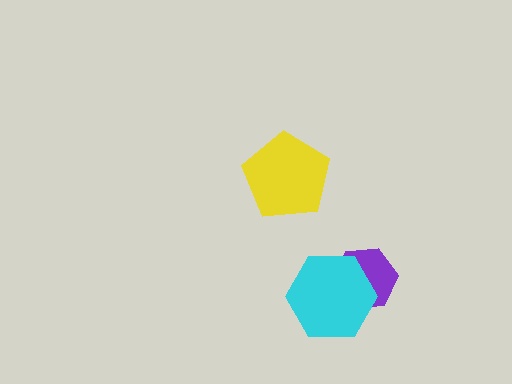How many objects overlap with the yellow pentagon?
0 objects overlap with the yellow pentagon.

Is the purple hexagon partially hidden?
Yes, it is partially covered by another shape.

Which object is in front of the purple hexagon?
The cyan hexagon is in front of the purple hexagon.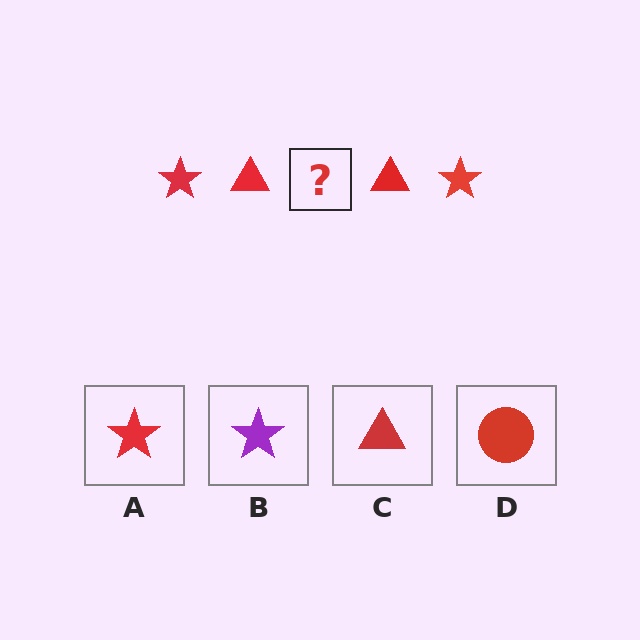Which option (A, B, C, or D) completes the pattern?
A.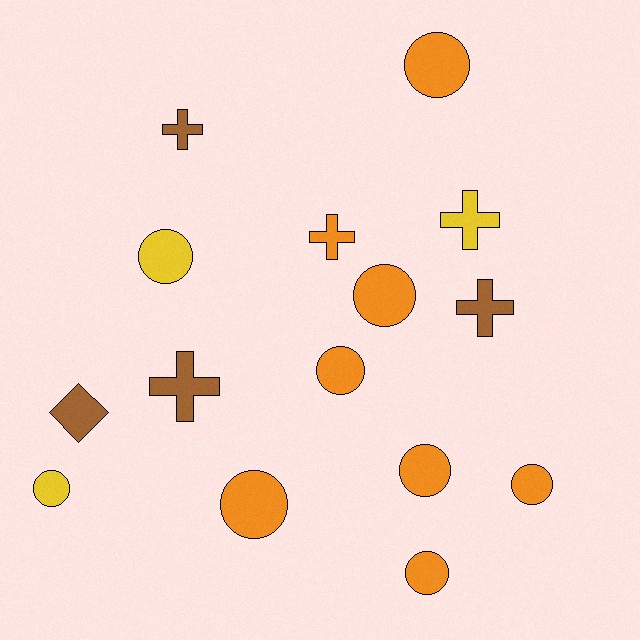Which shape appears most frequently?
Circle, with 9 objects.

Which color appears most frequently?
Orange, with 8 objects.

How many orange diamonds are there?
There are no orange diamonds.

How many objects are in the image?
There are 15 objects.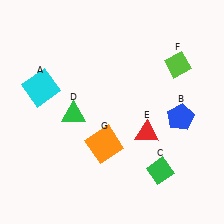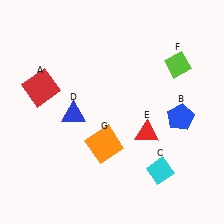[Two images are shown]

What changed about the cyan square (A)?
In Image 1, A is cyan. In Image 2, it changed to red.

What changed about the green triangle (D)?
In Image 1, D is green. In Image 2, it changed to blue.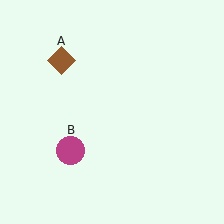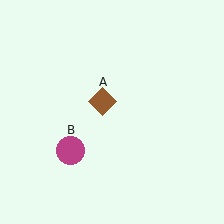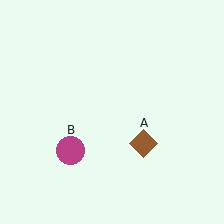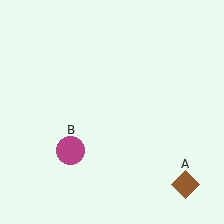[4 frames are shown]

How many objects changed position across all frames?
1 object changed position: brown diamond (object A).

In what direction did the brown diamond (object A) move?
The brown diamond (object A) moved down and to the right.